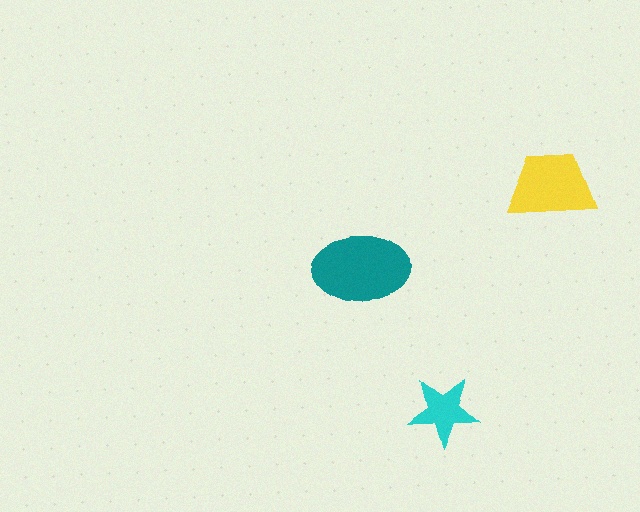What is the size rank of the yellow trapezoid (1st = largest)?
2nd.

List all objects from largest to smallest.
The teal ellipse, the yellow trapezoid, the cyan star.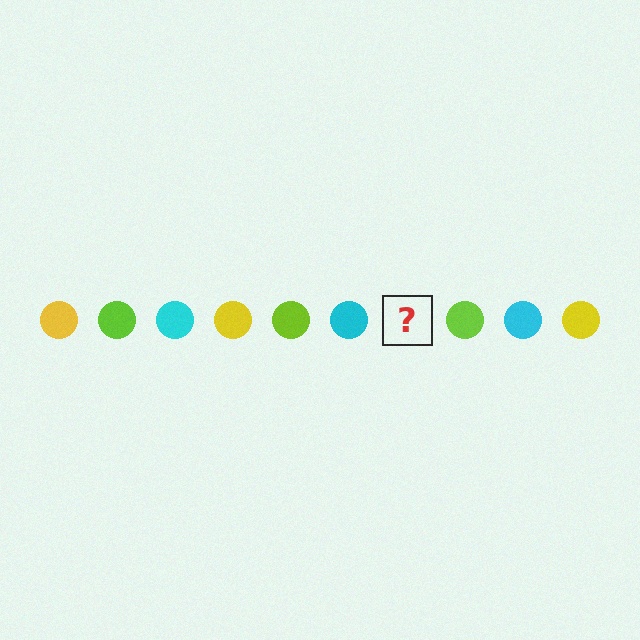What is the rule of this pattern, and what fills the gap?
The rule is that the pattern cycles through yellow, lime, cyan circles. The gap should be filled with a yellow circle.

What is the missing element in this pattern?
The missing element is a yellow circle.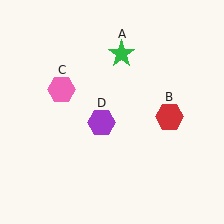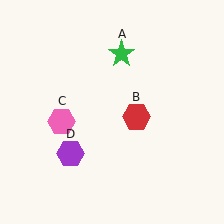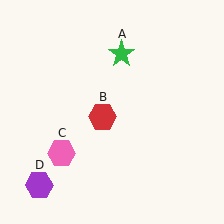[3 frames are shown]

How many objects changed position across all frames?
3 objects changed position: red hexagon (object B), pink hexagon (object C), purple hexagon (object D).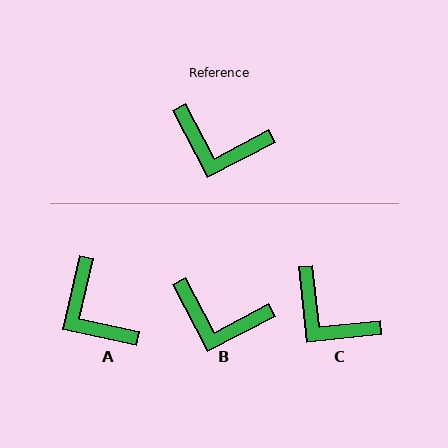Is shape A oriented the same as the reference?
No, it is off by about 40 degrees.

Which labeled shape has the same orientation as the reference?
B.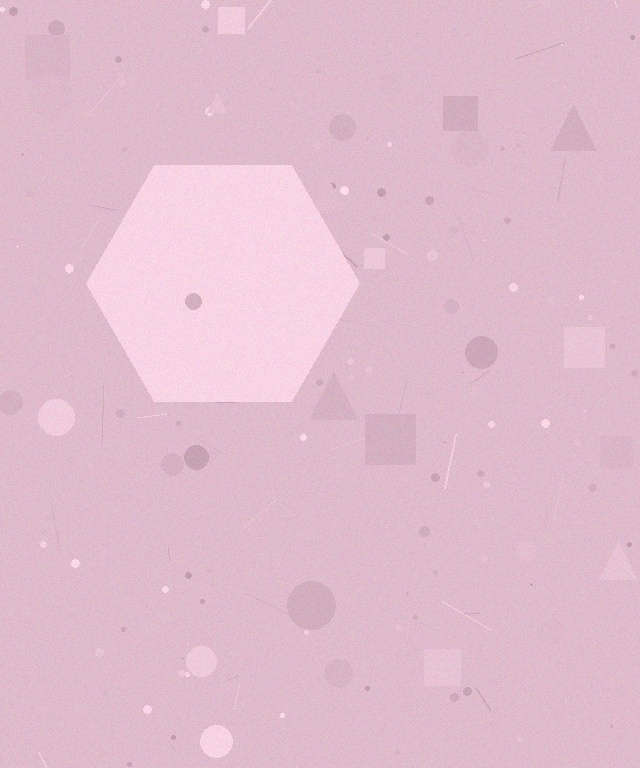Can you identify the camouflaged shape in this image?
The camouflaged shape is a hexagon.